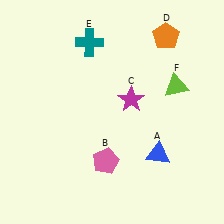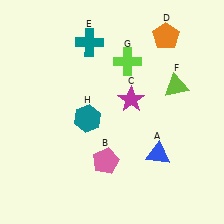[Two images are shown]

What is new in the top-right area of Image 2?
A lime cross (G) was added in the top-right area of Image 2.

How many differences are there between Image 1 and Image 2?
There are 2 differences between the two images.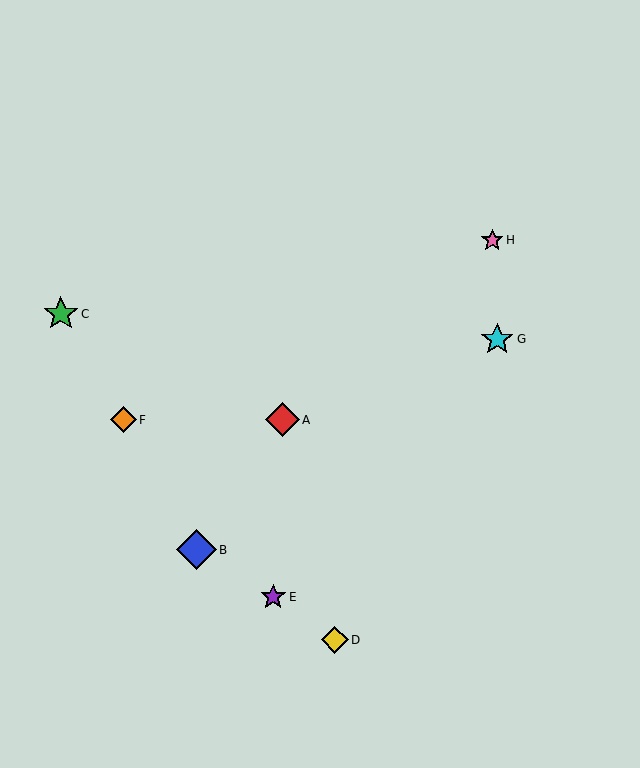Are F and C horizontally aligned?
No, F is at y≈420 and C is at y≈314.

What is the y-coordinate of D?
Object D is at y≈640.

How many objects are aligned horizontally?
2 objects (A, F) are aligned horizontally.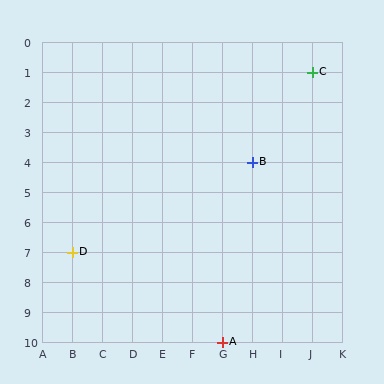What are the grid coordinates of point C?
Point C is at grid coordinates (J, 1).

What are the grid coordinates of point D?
Point D is at grid coordinates (B, 7).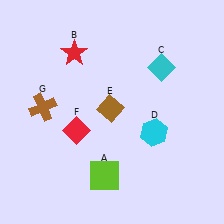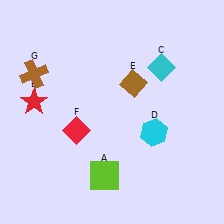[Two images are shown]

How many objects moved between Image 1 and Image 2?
3 objects moved between the two images.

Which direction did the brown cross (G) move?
The brown cross (G) moved up.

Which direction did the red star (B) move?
The red star (B) moved down.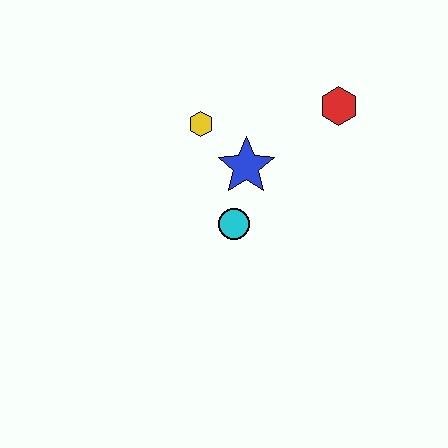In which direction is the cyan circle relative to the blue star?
The cyan circle is below the blue star.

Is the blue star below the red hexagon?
Yes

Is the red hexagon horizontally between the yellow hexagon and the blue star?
No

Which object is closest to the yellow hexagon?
The blue star is closest to the yellow hexagon.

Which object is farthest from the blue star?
The red hexagon is farthest from the blue star.